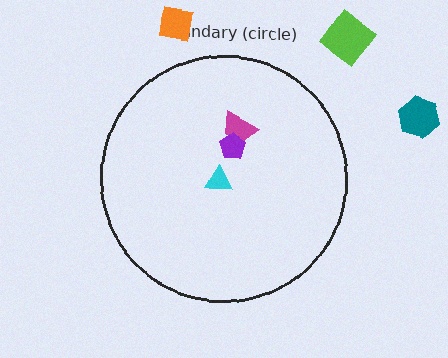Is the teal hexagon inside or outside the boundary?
Outside.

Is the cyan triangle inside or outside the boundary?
Inside.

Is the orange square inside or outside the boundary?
Outside.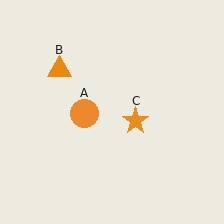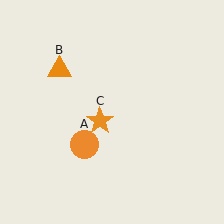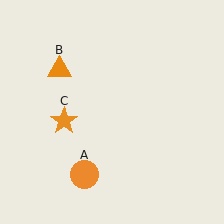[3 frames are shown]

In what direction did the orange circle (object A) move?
The orange circle (object A) moved down.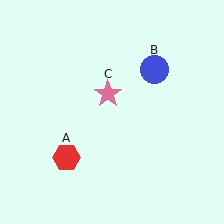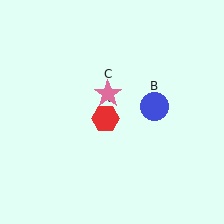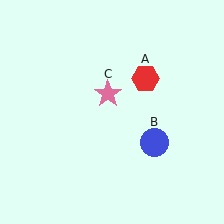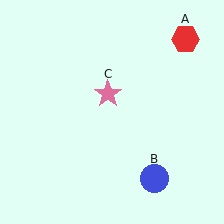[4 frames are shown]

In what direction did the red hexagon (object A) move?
The red hexagon (object A) moved up and to the right.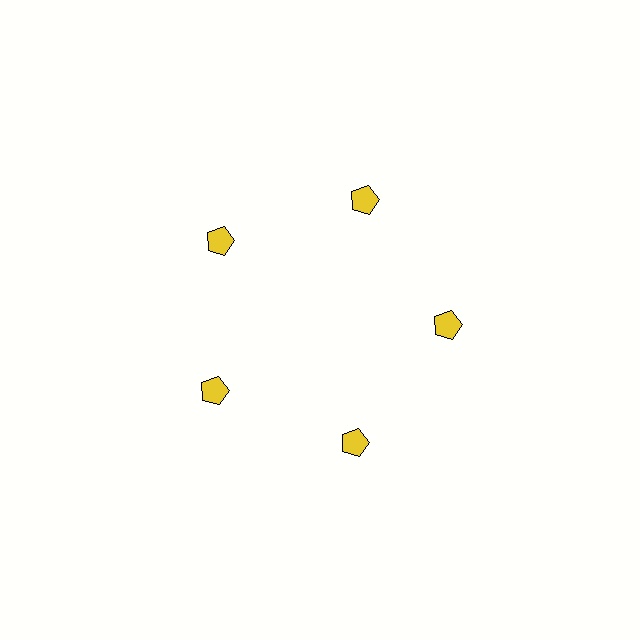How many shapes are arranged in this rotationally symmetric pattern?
There are 5 shapes, arranged in 5 groups of 1.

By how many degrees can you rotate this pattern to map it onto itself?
The pattern maps onto itself every 72 degrees of rotation.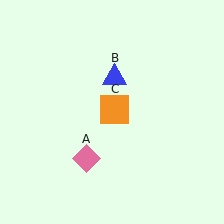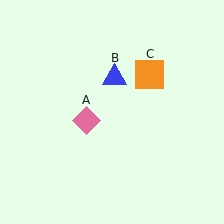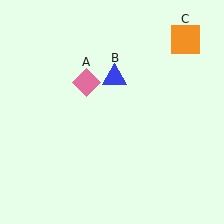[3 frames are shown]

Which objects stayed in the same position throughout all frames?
Blue triangle (object B) remained stationary.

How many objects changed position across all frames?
2 objects changed position: pink diamond (object A), orange square (object C).